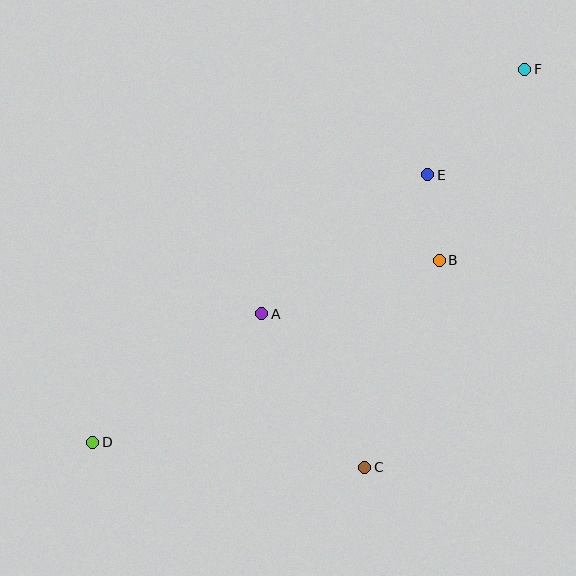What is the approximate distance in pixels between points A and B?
The distance between A and B is approximately 186 pixels.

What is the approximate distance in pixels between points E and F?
The distance between E and F is approximately 143 pixels.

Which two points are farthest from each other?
Points D and F are farthest from each other.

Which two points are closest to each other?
Points B and E are closest to each other.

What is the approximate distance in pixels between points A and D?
The distance between A and D is approximately 212 pixels.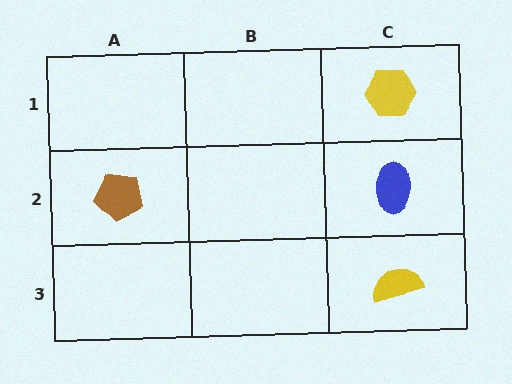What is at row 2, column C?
A blue ellipse.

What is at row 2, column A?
A brown pentagon.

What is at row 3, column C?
A yellow semicircle.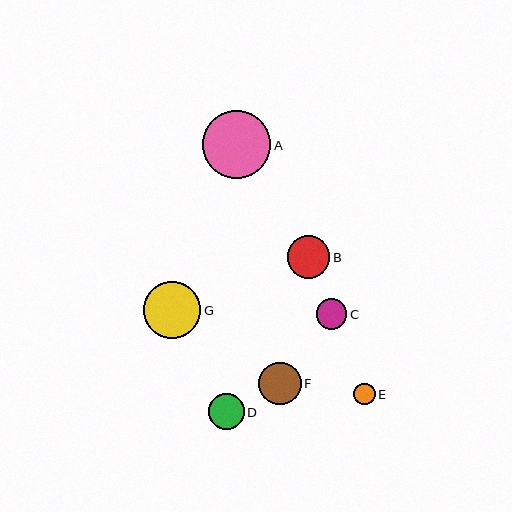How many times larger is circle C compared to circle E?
Circle C is approximately 1.4 times the size of circle E.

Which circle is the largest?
Circle A is the largest with a size of approximately 69 pixels.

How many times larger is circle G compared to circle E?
Circle G is approximately 2.6 times the size of circle E.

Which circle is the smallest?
Circle E is the smallest with a size of approximately 22 pixels.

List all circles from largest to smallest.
From largest to smallest: A, G, B, F, D, C, E.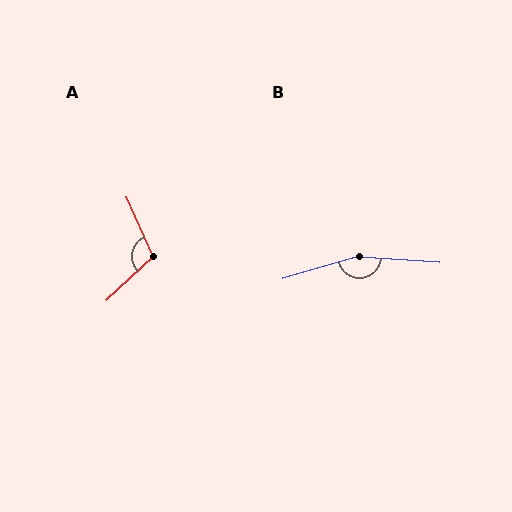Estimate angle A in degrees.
Approximately 109 degrees.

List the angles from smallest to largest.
A (109°), B (159°).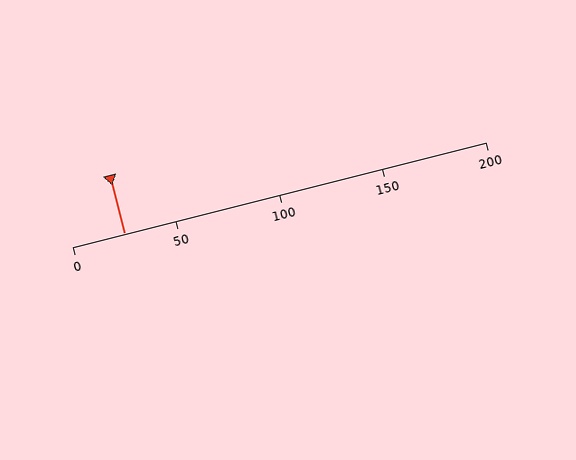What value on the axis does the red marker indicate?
The marker indicates approximately 25.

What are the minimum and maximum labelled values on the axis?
The axis runs from 0 to 200.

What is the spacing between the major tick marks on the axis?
The major ticks are spaced 50 apart.